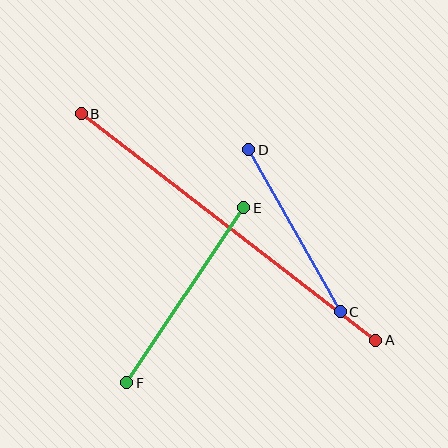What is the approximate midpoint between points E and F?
The midpoint is at approximately (185, 295) pixels.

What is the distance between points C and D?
The distance is approximately 186 pixels.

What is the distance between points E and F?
The distance is approximately 211 pixels.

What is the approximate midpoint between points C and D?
The midpoint is at approximately (295, 231) pixels.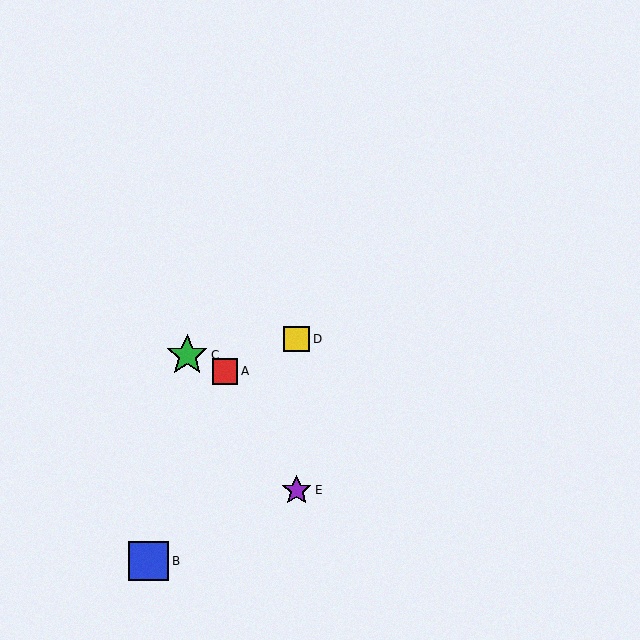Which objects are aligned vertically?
Objects D, E are aligned vertically.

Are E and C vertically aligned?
No, E is at x≈297 and C is at x≈187.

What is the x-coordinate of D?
Object D is at x≈297.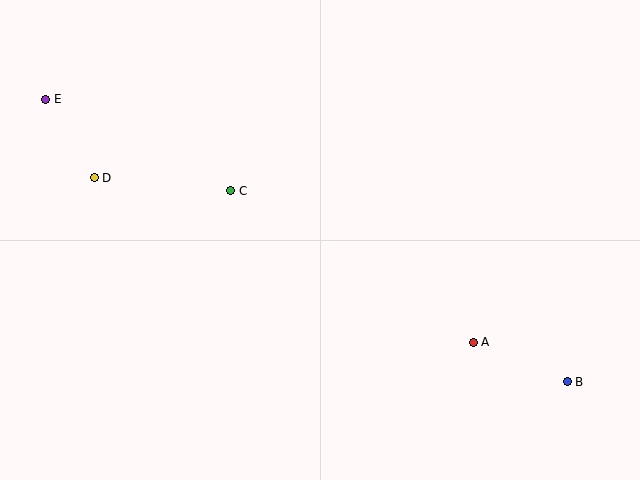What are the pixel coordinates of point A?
Point A is at (473, 342).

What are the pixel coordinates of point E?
Point E is at (46, 99).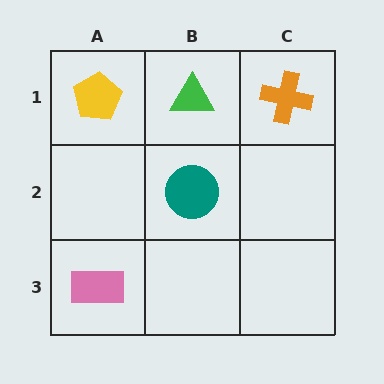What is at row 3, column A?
A pink rectangle.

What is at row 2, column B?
A teal circle.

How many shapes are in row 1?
3 shapes.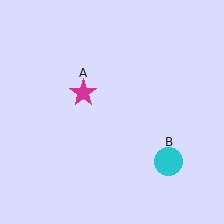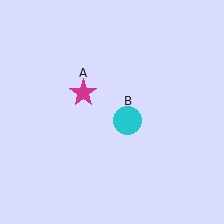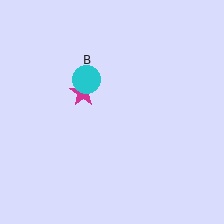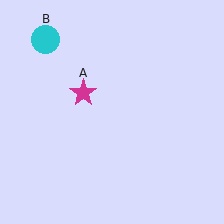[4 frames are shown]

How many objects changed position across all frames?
1 object changed position: cyan circle (object B).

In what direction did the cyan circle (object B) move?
The cyan circle (object B) moved up and to the left.